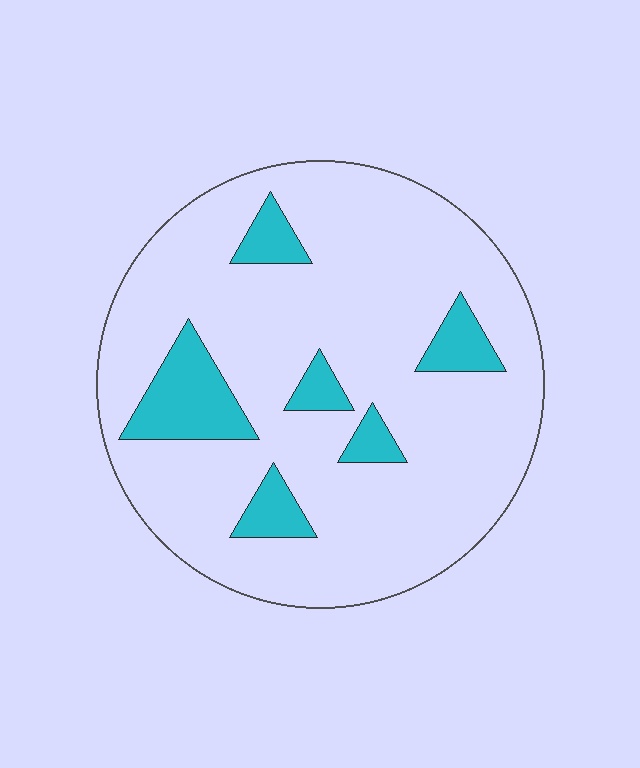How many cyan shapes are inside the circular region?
6.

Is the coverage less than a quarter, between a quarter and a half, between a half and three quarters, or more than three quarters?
Less than a quarter.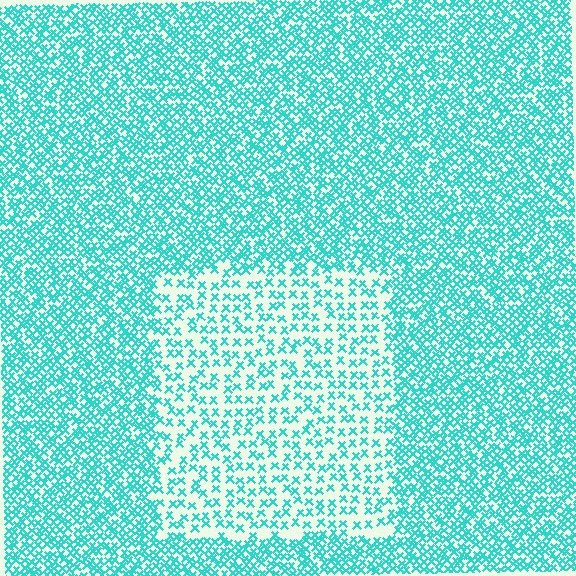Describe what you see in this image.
The image contains small cyan elements arranged at two different densities. A rectangle-shaped region is visible where the elements are less densely packed than the surrounding area.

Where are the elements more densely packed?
The elements are more densely packed outside the rectangle boundary.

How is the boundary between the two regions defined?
The boundary is defined by a change in element density (approximately 2.3x ratio). All elements are the same color, size, and shape.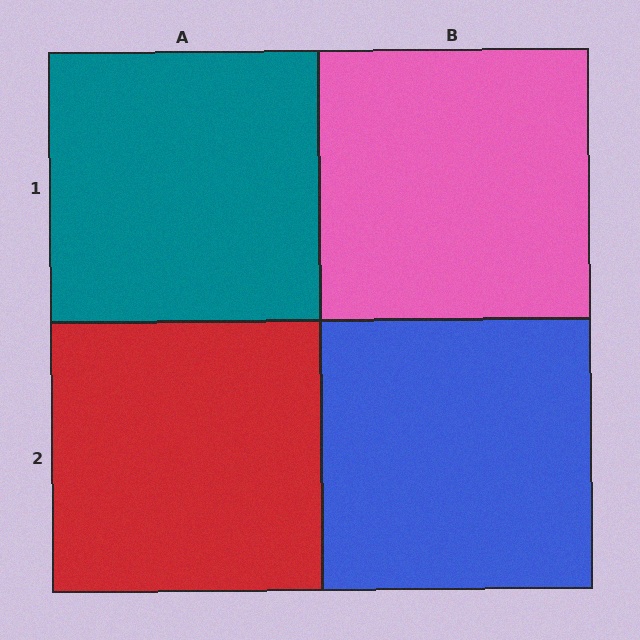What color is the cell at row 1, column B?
Pink.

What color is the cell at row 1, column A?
Teal.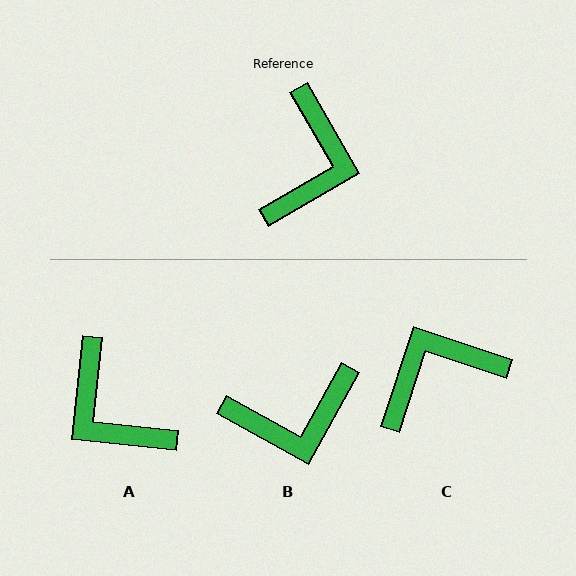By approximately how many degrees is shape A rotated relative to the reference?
Approximately 126 degrees clockwise.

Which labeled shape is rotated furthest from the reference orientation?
C, about 132 degrees away.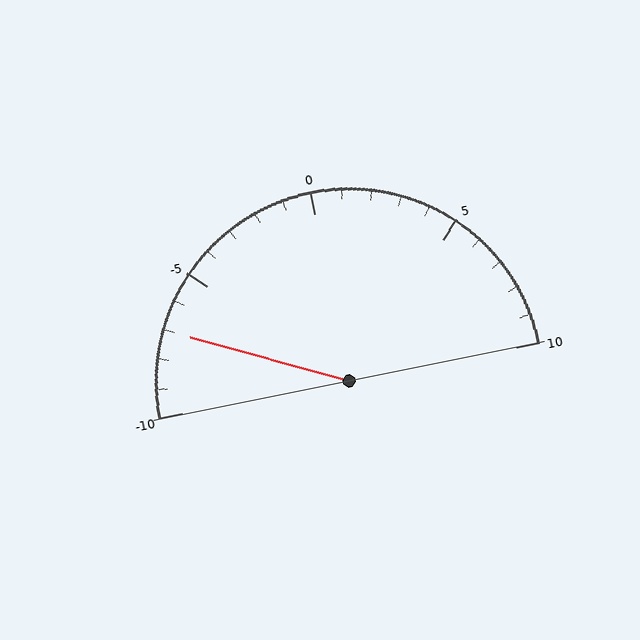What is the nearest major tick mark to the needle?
The nearest major tick mark is -5.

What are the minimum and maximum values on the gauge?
The gauge ranges from -10 to 10.